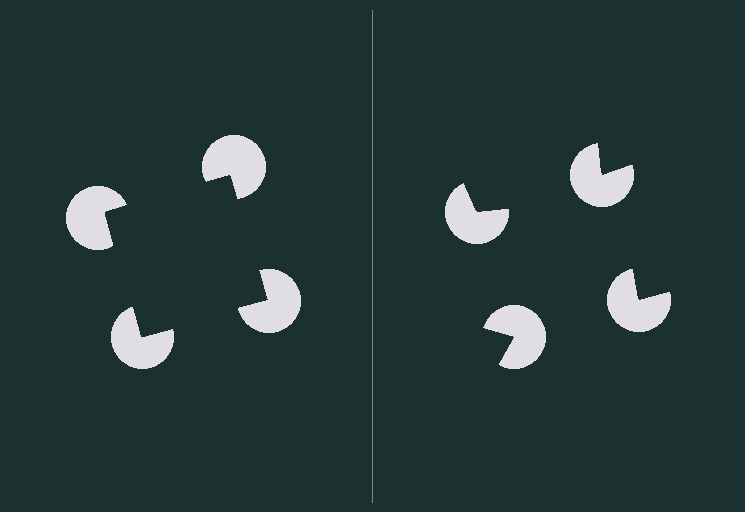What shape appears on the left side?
An illusory square.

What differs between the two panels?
The pac-man discs are positioned identically on both sides; only the wedge orientations differ. On the left they align to a square; on the right they are misaligned.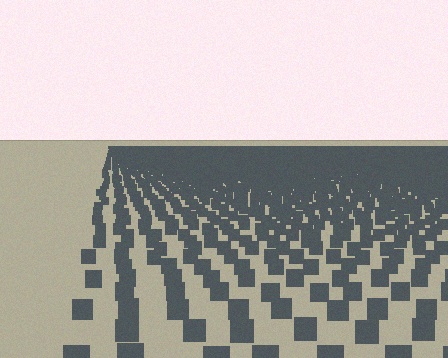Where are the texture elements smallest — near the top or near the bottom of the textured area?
Near the top.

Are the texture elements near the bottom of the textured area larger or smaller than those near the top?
Larger. Near the bottom, elements are closer to the viewer and appear at a bigger on-screen size.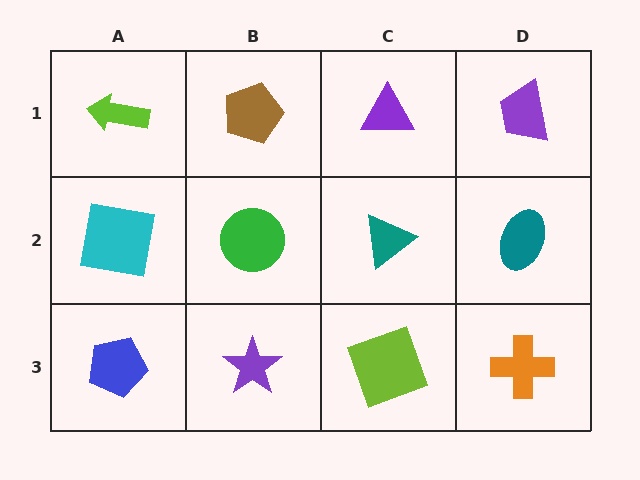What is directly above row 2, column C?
A purple triangle.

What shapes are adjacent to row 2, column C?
A purple triangle (row 1, column C), a lime square (row 3, column C), a green circle (row 2, column B), a teal ellipse (row 2, column D).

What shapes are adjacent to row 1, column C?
A teal triangle (row 2, column C), a brown pentagon (row 1, column B), a purple trapezoid (row 1, column D).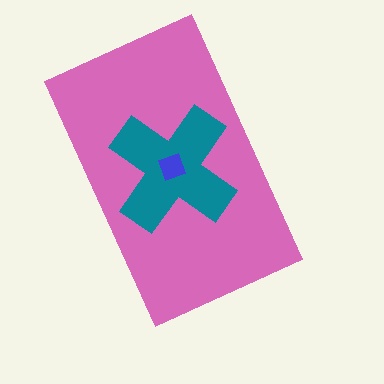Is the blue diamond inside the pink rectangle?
Yes.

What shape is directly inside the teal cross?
The blue diamond.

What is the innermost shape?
The blue diamond.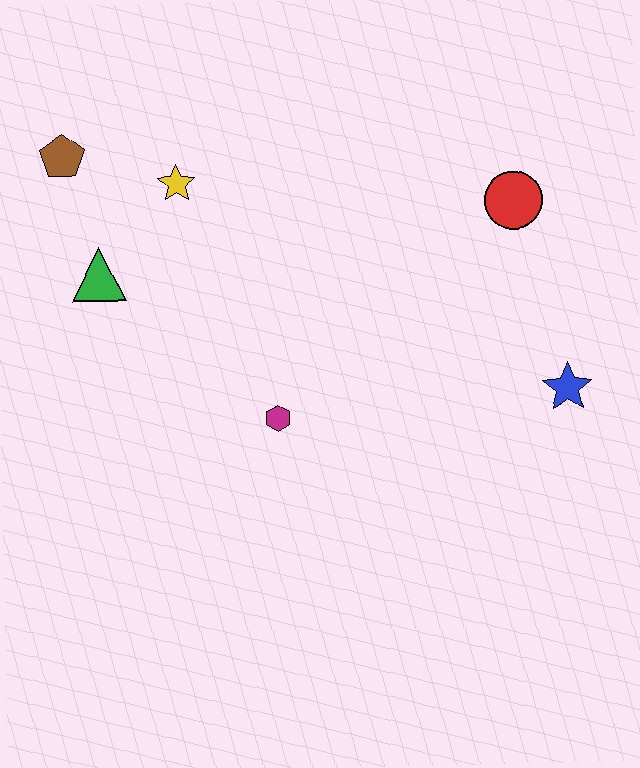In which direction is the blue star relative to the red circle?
The blue star is below the red circle.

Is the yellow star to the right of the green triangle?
Yes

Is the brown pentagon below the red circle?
No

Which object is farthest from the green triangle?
The blue star is farthest from the green triangle.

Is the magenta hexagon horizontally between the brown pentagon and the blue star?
Yes